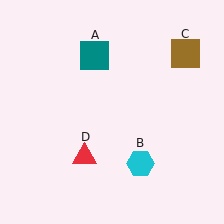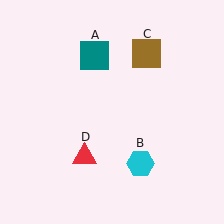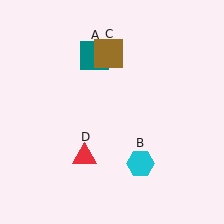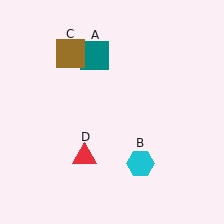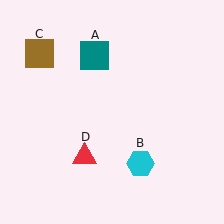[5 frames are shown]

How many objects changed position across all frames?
1 object changed position: brown square (object C).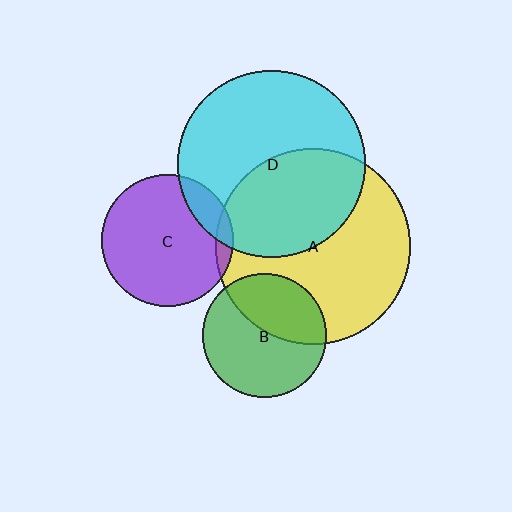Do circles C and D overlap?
Yes.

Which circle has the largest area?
Circle A (yellow).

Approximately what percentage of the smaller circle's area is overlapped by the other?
Approximately 15%.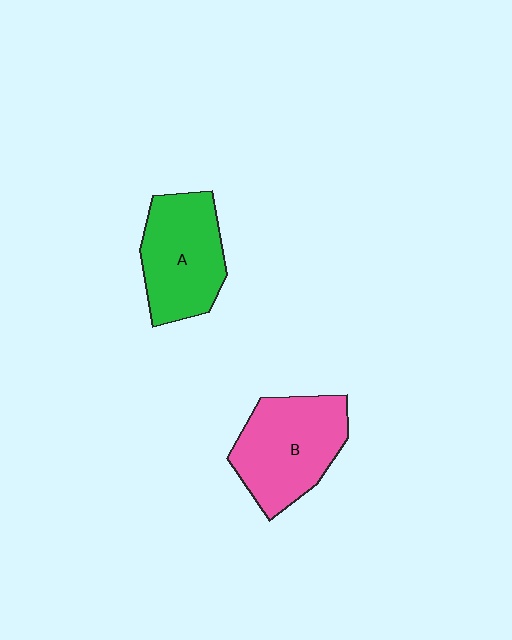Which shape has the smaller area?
Shape A (green).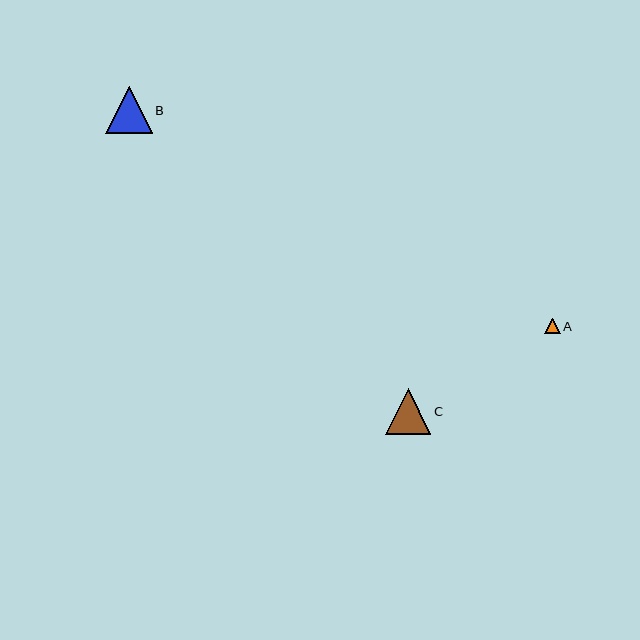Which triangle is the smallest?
Triangle A is the smallest with a size of approximately 15 pixels.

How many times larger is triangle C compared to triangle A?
Triangle C is approximately 2.9 times the size of triangle A.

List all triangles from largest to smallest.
From largest to smallest: B, C, A.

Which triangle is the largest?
Triangle B is the largest with a size of approximately 47 pixels.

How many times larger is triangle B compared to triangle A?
Triangle B is approximately 3.0 times the size of triangle A.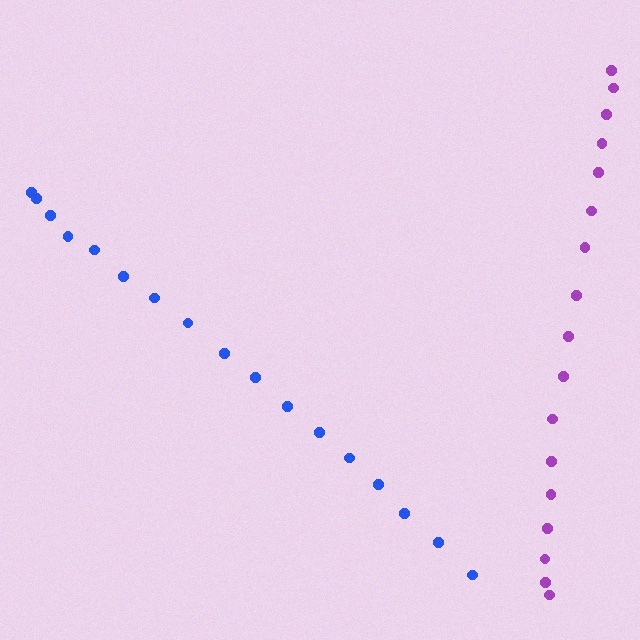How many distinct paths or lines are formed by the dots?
There are 2 distinct paths.